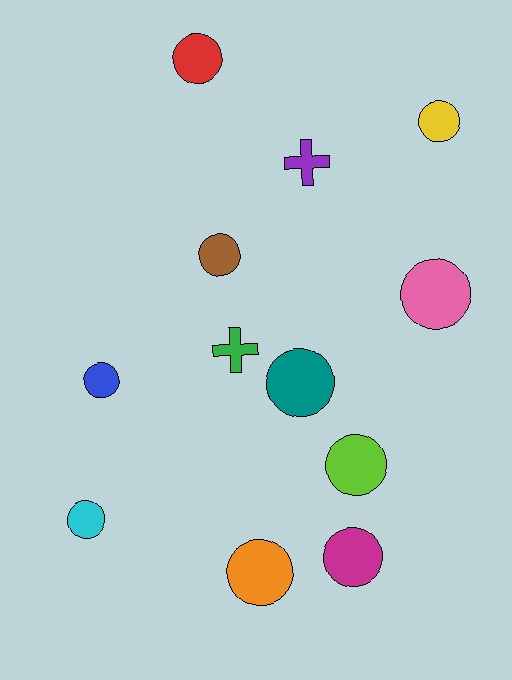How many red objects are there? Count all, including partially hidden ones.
There is 1 red object.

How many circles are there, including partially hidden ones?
There are 10 circles.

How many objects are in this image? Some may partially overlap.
There are 12 objects.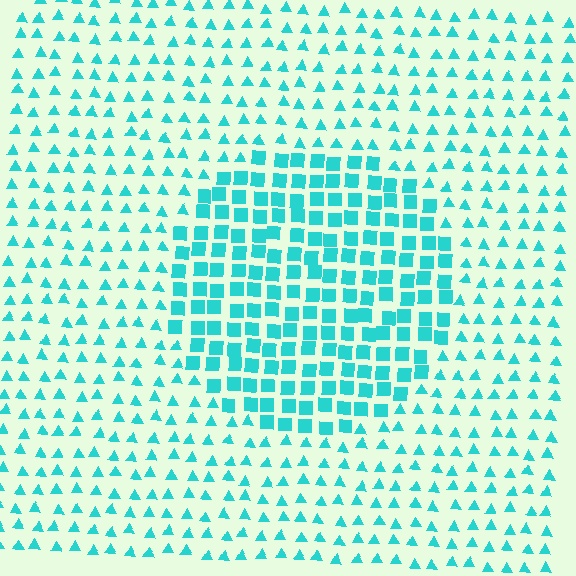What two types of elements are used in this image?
The image uses squares inside the circle region and triangles outside it.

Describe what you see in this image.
The image is filled with small cyan elements arranged in a uniform grid. A circle-shaped region contains squares, while the surrounding area contains triangles. The boundary is defined purely by the change in element shape.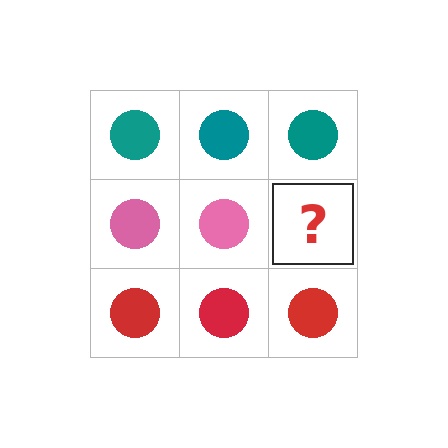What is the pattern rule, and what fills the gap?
The rule is that each row has a consistent color. The gap should be filled with a pink circle.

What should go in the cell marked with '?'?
The missing cell should contain a pink circle.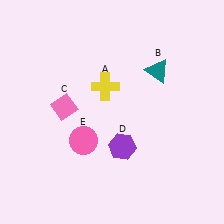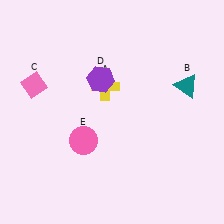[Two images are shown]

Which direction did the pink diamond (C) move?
The pink diamond (C) moved left.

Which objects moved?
The objects that moved are: the teal triangle (B), the pink diamond (C), the purple hexagon (D).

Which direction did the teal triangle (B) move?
The teal triangle (B) moved right.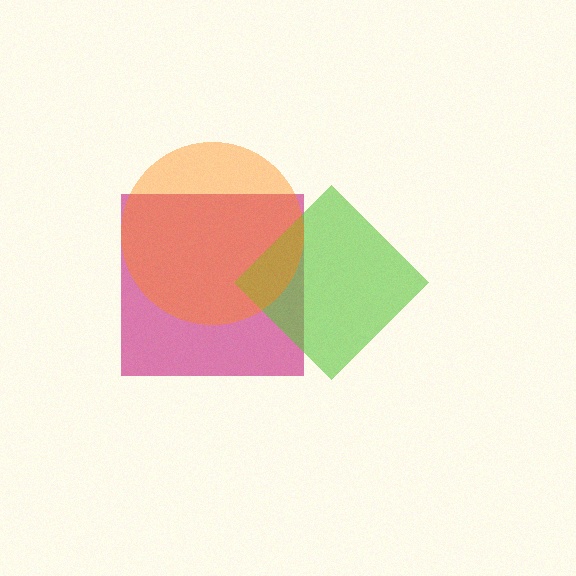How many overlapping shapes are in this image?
There are 3 overlapping shapes in the image.